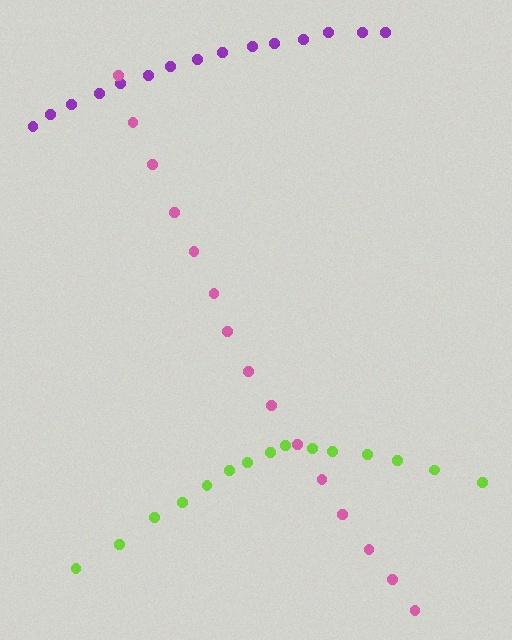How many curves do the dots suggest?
There are 3 distinct paths.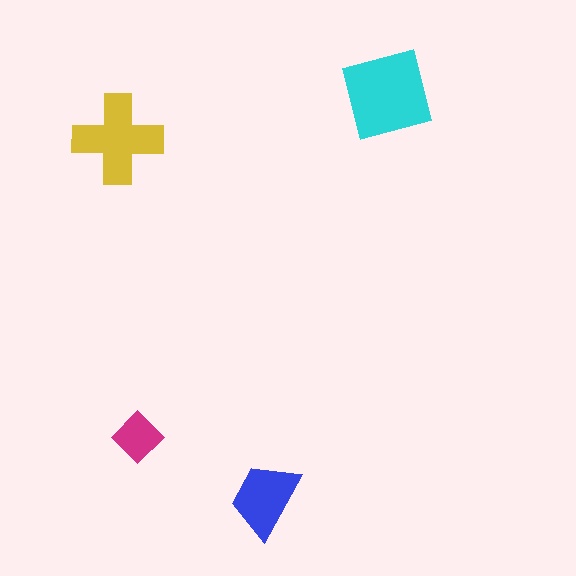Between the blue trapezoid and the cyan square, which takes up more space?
The cyan square.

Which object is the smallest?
The magenta diamond.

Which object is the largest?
The cyan square.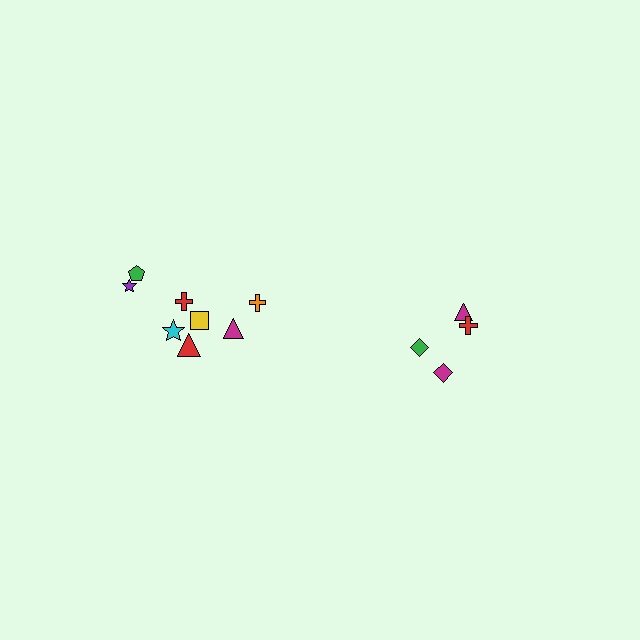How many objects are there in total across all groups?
There are 12 objects.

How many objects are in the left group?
There are 8 objects.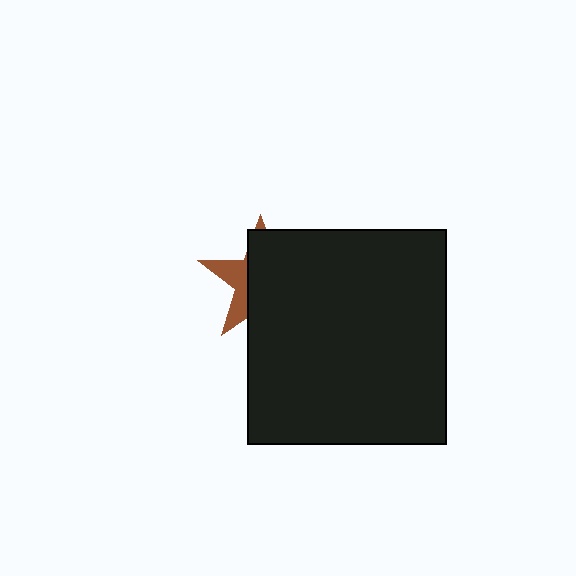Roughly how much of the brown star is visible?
A small part of it is visible (roughly 32%).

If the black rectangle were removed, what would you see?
You would see the complete brown star.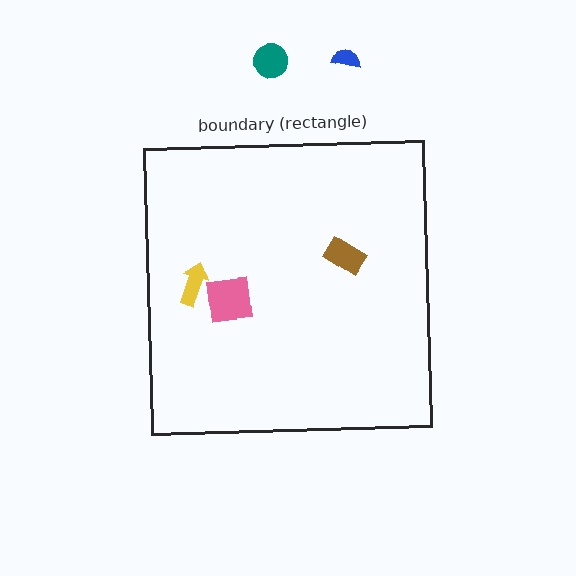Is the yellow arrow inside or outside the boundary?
Inside.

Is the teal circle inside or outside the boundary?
Outside.